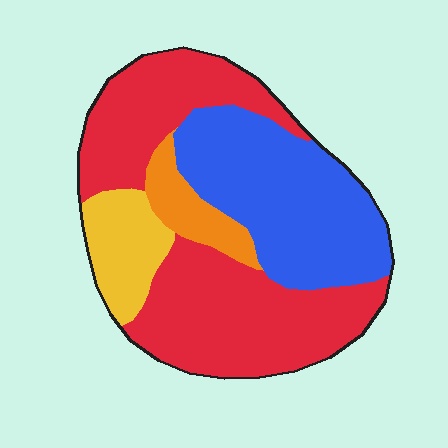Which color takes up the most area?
Red, at roughly 50%.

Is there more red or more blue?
Red.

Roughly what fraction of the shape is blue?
Blue takes up between a quarter and a half of the shape.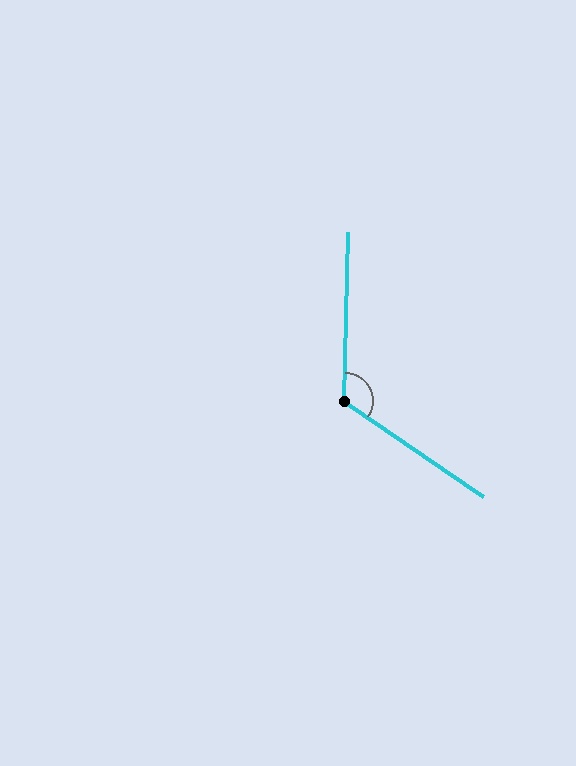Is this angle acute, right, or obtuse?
It is obtuse.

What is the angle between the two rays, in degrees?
Approximately 123 degrees.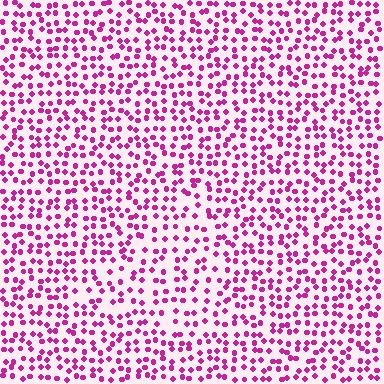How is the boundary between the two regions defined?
The boundary is defined by a change in element density (approximately 1.4x ratio). All elements are the same color, size, and shape.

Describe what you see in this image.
The image contains small magenta elements arranged at two different densities. A triangle-shaped region is visible where the elements are less densely packed than the surrounding area.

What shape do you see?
I see a triangle.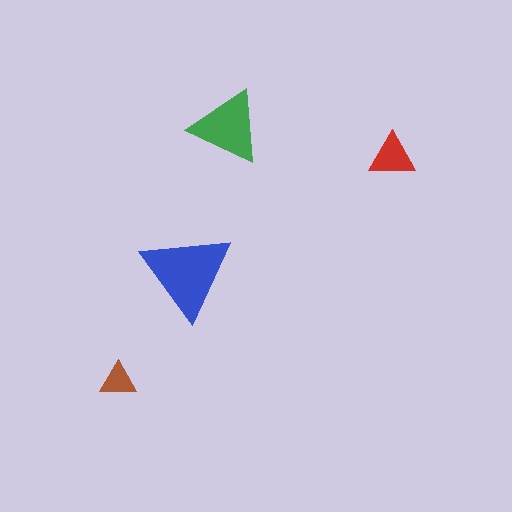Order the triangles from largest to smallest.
the blue one, the green one, the red one, the brown one.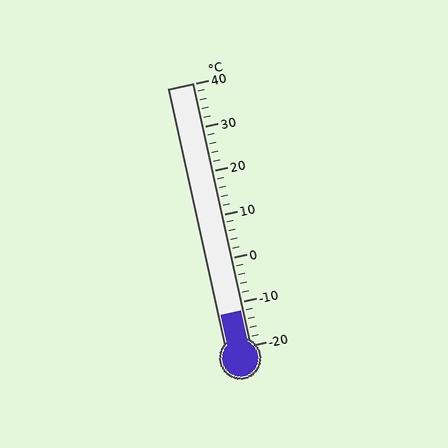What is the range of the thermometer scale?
The thermometer scale ranges from -20°C to 40°C.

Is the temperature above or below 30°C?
The temperature is below 30°C.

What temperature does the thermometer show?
The thermometer shows approximately -12°C.